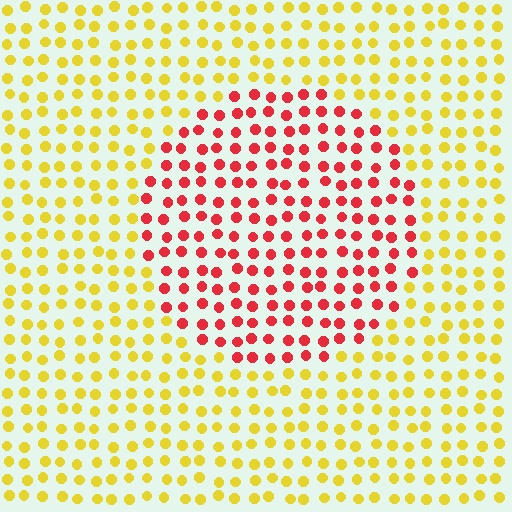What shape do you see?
I see a circle.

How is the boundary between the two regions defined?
The boundary is defined purely by a slight shift in hue (about 60 degrees). Spacing, size, and orientation are identical on both sides.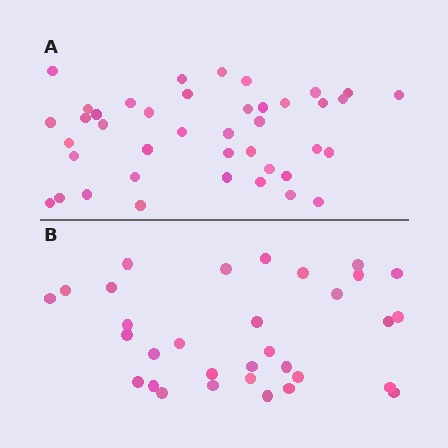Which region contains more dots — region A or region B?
Region A (the top region) has more dots.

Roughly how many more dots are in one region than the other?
Region A has roughly 8 or so more dots than region B.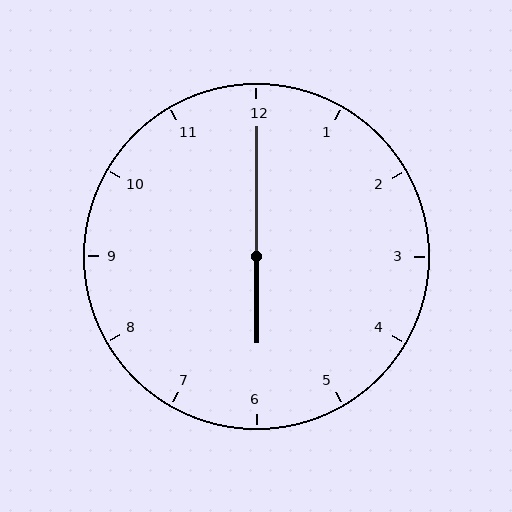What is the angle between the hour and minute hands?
Approximately 180 degrees.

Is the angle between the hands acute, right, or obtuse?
It is obtuse.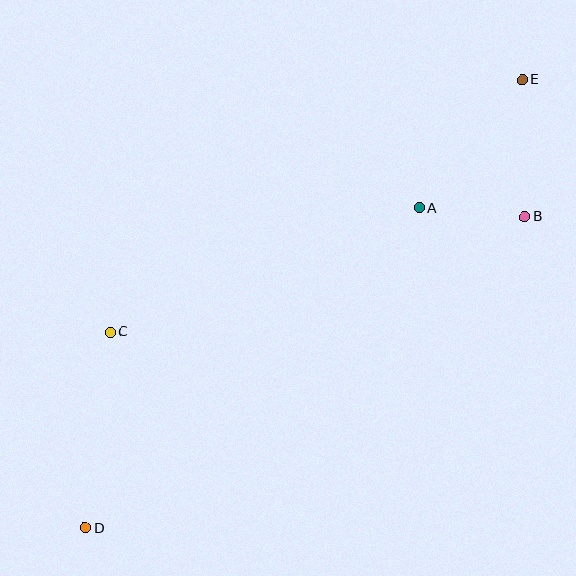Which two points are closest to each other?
Points A and B are closest to each other.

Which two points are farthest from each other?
Points D and E are farthest from each other.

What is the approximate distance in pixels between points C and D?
The distance between C and D is approximately 197 pixels.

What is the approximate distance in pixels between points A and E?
The distance between A and E is approximately 164 pixels.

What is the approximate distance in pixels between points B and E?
The distance between B and E is approximately 137 pixels.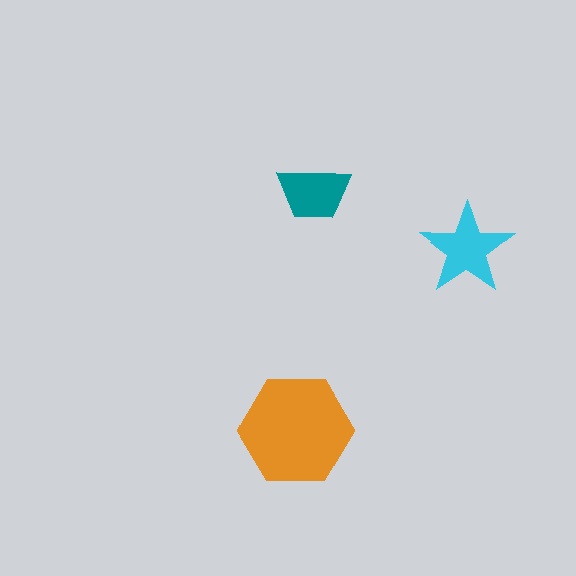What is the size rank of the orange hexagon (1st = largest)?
1st.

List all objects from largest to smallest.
The orange hexagon, the cyan star, the teal trapezoid.